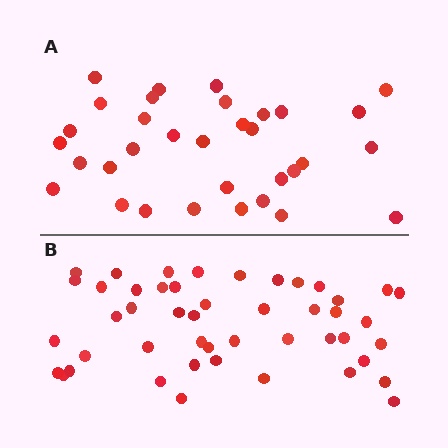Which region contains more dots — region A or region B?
Region B (the bottom region) has more dots.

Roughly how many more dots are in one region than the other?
Region B has approximately 15 more dots than region A.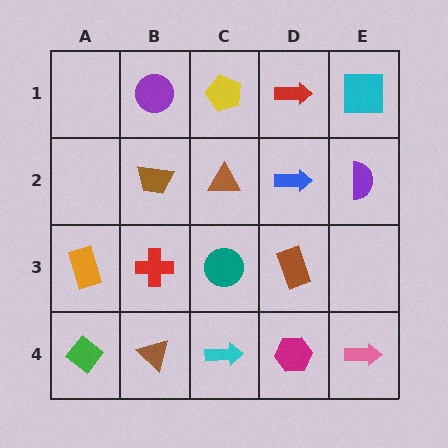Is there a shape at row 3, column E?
No, that cell is empty.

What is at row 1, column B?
A purple circle.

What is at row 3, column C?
A teal circle.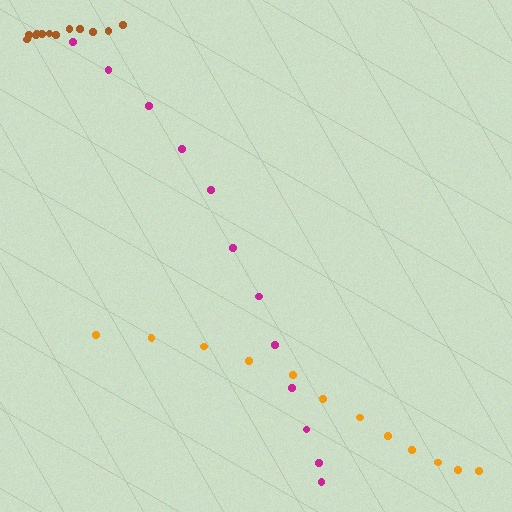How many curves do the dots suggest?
There are 3 distinct paths.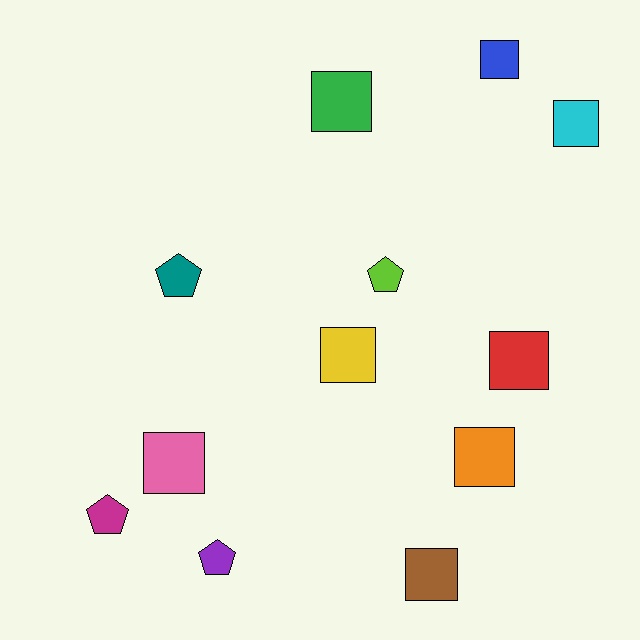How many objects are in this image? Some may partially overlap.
There are 12 objects.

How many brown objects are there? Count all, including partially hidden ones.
There is 1 brown object.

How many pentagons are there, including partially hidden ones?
There are 4 pentagons.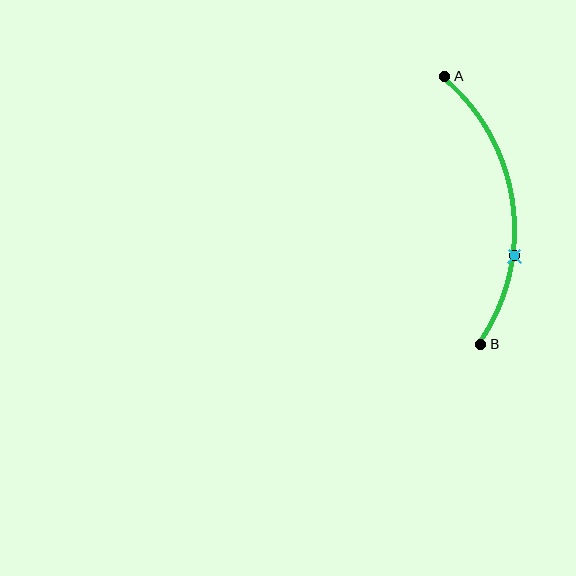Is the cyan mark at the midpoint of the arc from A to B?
No. The cyan mark lies on the arc but is closer to endpoint B. The arc midpoint would be at the point on the curve equidistant along the arc from both A and B.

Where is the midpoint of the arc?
The arc midpoint is the point on the curve farthest from the straight line joining A and B. It sits to the right of that line.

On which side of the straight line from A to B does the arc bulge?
The arc bulges to the right of the straight line connecting A and B.